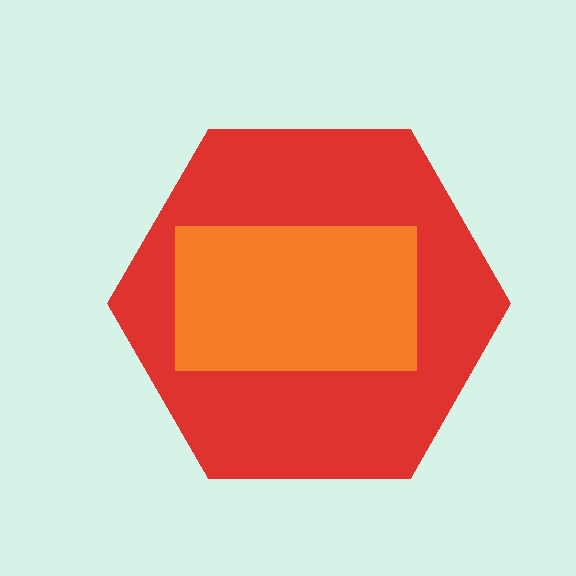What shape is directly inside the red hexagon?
The orange rectangle.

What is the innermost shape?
The orange rectangle.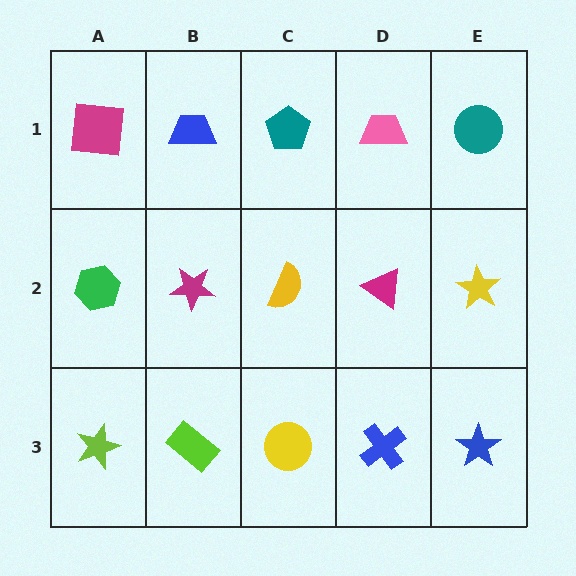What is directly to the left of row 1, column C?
A blue trapezoid.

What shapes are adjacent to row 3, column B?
A magenta star (row 2, column B), a lime star (row 3, column A), a yellow circle (row 3, column C).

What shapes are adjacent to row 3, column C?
A yellow semicircle (row 2, column C), a lime rectangle (row 3, column B), a blue cross (row 3, column D).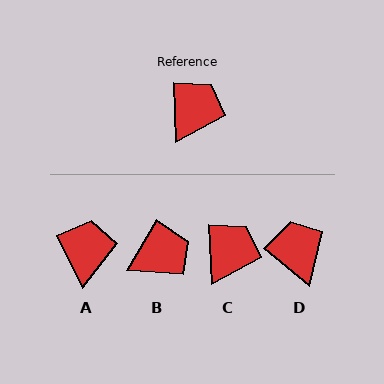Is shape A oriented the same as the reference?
No, it is off by about 25 degrees.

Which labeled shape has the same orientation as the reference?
C.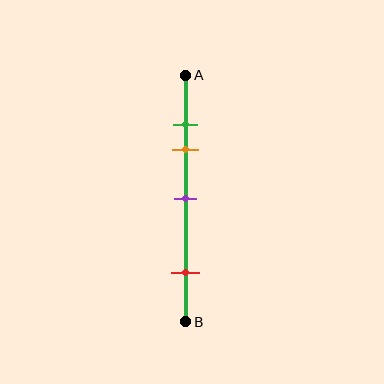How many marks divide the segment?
There are 4 marks dividing the segment.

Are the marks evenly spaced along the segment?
No, the marks are not evenly spaced.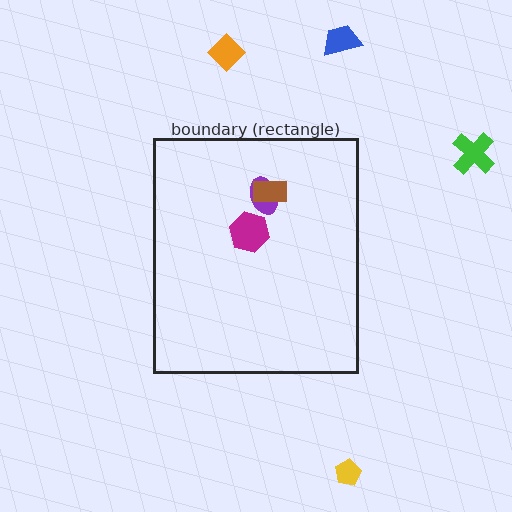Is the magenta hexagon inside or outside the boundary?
Inside.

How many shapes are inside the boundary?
3 inside, 4 outside.